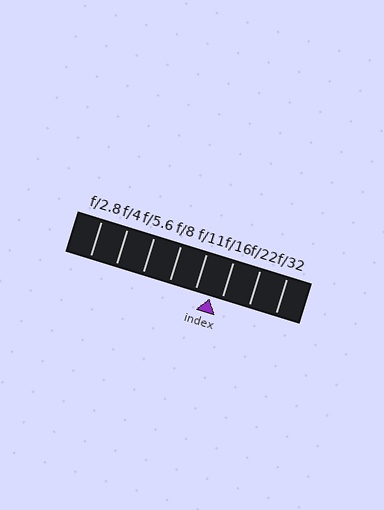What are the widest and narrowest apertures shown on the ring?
The widest aperture shown is f/2.8 and the narrowest is f/32.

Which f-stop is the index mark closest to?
The index mark is closest to f/16.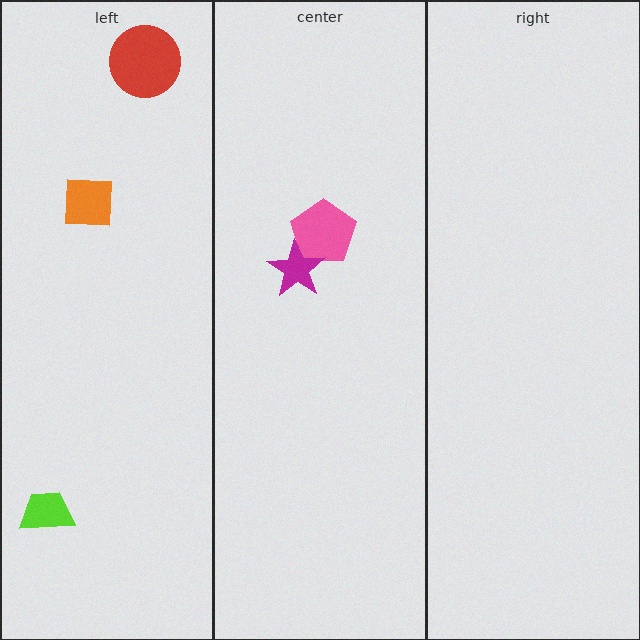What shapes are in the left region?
The red circle, the orange square, the lime trapezoid.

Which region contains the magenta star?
The center region.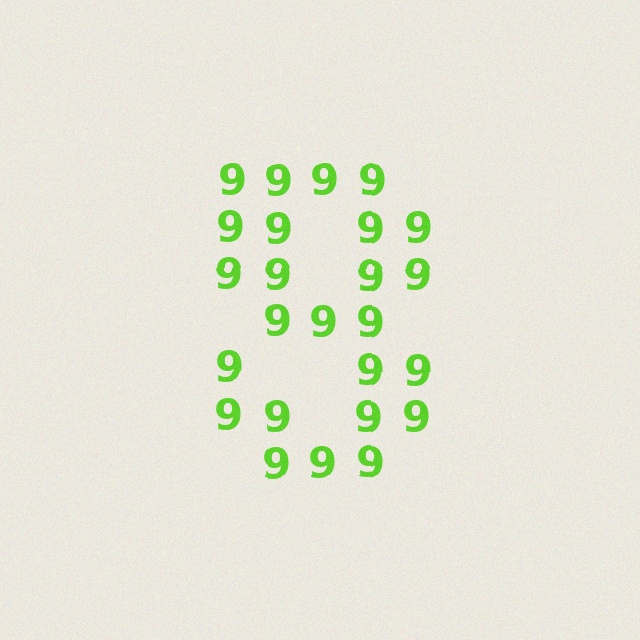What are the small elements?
The small elements are digit 9's.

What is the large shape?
The large shape is the digit 8.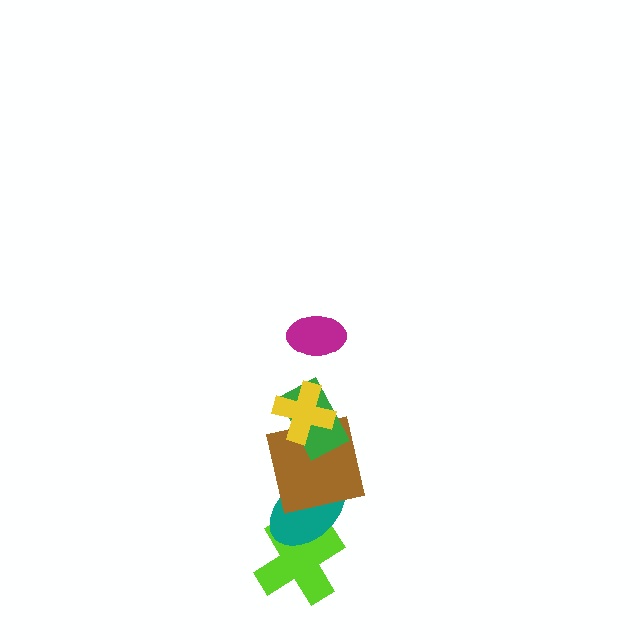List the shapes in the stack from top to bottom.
From top to bottom: the magenta ellipse, the yellow cross, the green rectangle, the brown square, the teal ellipse, the lime cross.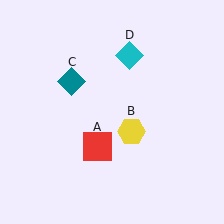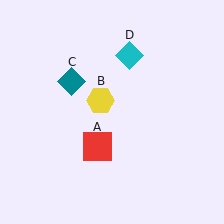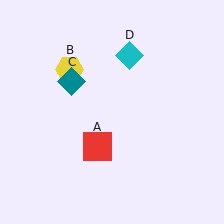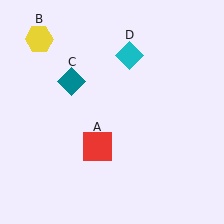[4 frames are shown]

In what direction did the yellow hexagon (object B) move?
The yellow hexagon (object B) moved up and to the left.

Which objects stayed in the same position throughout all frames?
Red square (object A) and teal diamond (object C) and cyan diamond (object D) remained stationary.